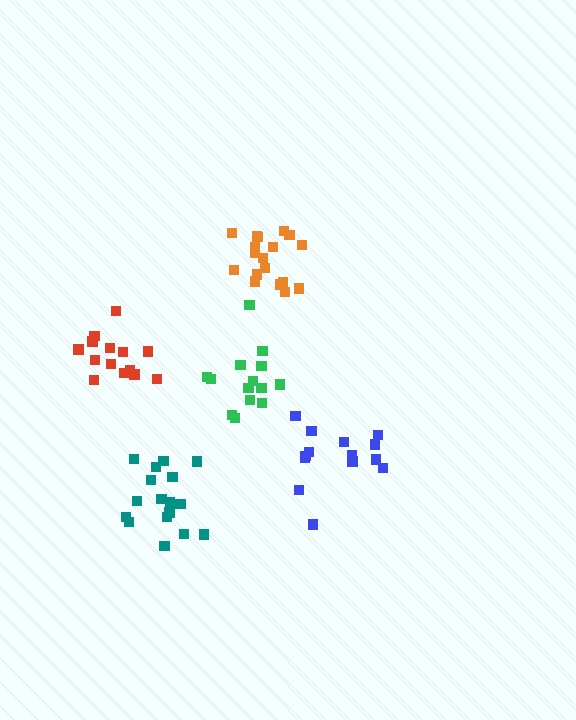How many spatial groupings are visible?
There are 5 spatial groupings.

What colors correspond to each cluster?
The clusters are colored: red, blue, orange, teal, green.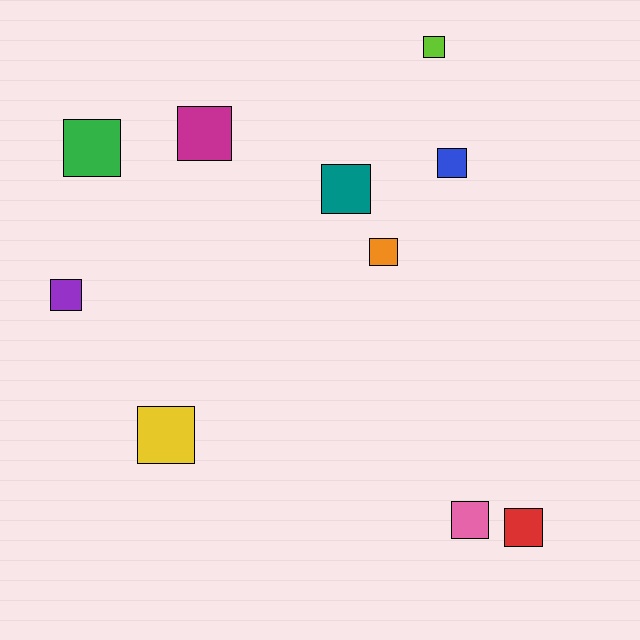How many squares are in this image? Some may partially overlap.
There are 10 squares.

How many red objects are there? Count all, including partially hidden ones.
There is 1 red object.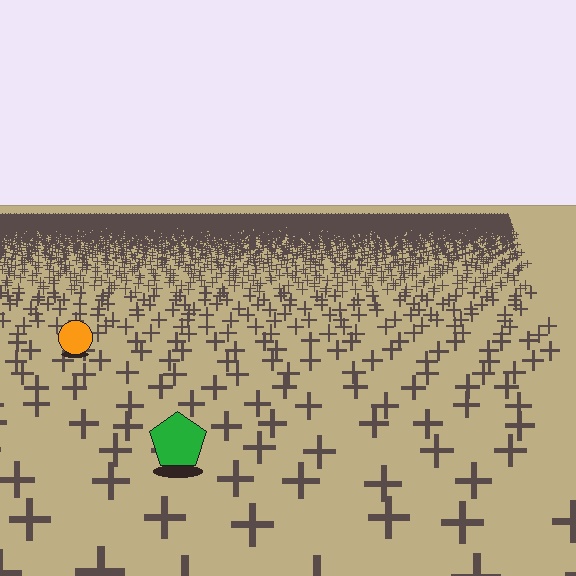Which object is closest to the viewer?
The green pentagon is closest. The texture marks near it are larger and more spread out.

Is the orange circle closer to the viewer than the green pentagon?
No. The green pentagon is closer — you can tell from the texture gradient: the ground texture is coarser near it.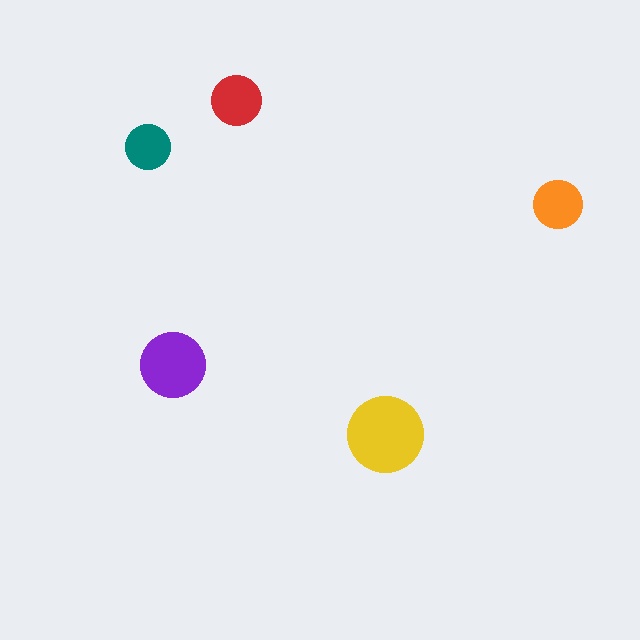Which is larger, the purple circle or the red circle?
The purple one.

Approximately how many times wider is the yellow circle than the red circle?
About 1.5 times wider.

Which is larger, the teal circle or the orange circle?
The orange one.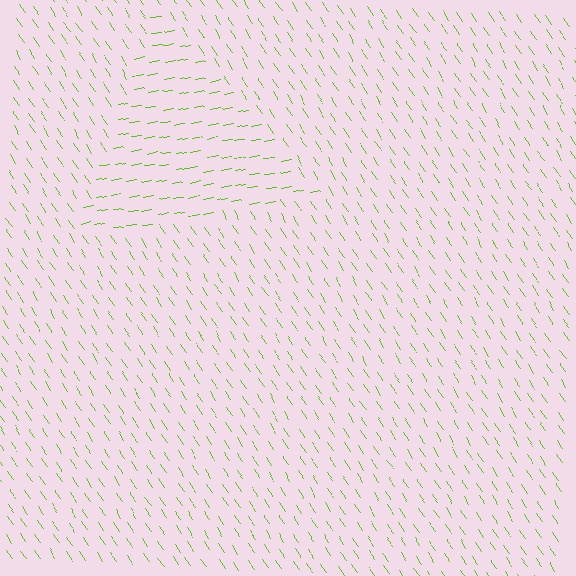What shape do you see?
I see a triangle.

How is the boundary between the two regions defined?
The boundary is defined purely by a change in line orientation (approximately 66 degrees difference). All lines are the same color and thickness.